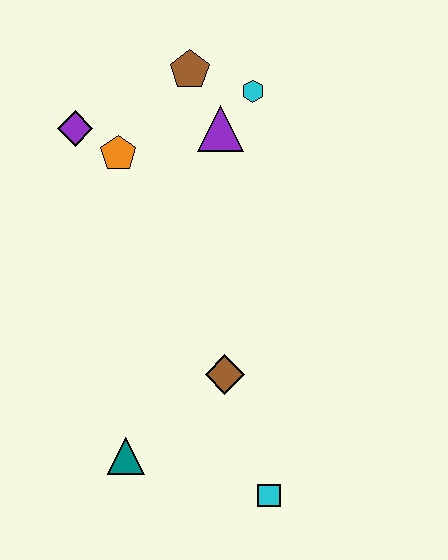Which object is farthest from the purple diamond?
The cyan square is farthest from the purple diamond.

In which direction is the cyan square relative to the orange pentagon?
The cyan square is below the orange pentagon.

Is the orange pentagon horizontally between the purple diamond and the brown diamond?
Yes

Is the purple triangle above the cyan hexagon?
No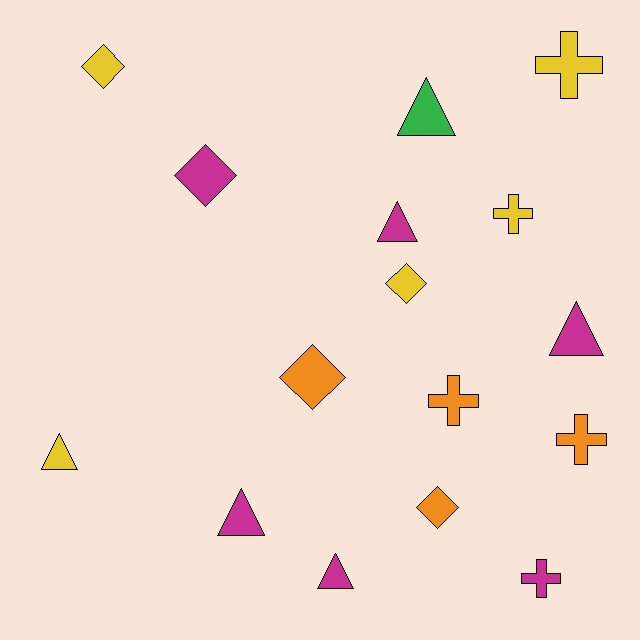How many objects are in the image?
There are 16 objects.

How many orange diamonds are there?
There are 2 orange diamonds.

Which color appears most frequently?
Magenta, with 6 objects.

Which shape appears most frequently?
Triangle, with 6 objects.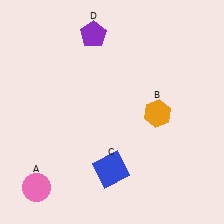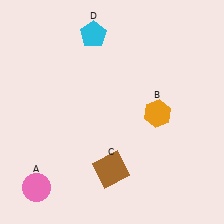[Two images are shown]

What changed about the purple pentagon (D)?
In Image 1, D is purple. In Image 2, it changed to cyan.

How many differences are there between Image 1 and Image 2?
There are 2 differences between the two images.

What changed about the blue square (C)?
In Image 1, C is blue. In Image 2, it changed to brown.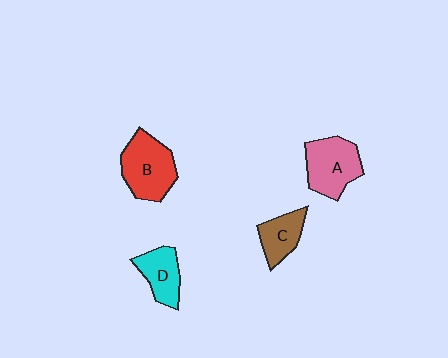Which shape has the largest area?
Shape B (red).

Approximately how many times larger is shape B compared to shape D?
Approximately 1.5 times.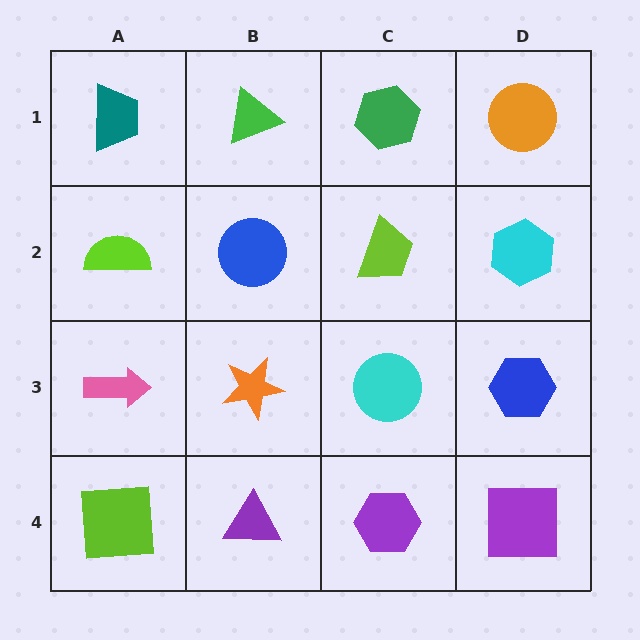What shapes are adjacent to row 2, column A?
A teal trapezoid (row 1, column A), a pink arrow (row 3, column A), a blue circle (row 2, column B).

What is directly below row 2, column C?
A cyan circle.